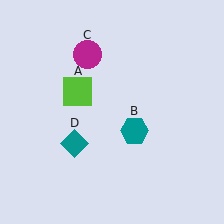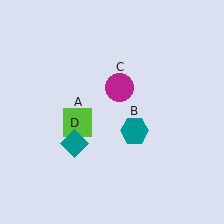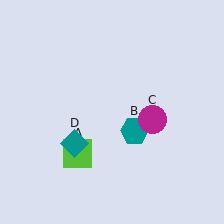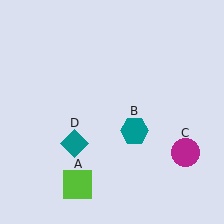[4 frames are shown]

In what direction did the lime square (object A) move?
The lime square (object A) moved down.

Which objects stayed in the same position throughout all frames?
Teal hexagon (object B) and teal diamond (object D) remained stationary.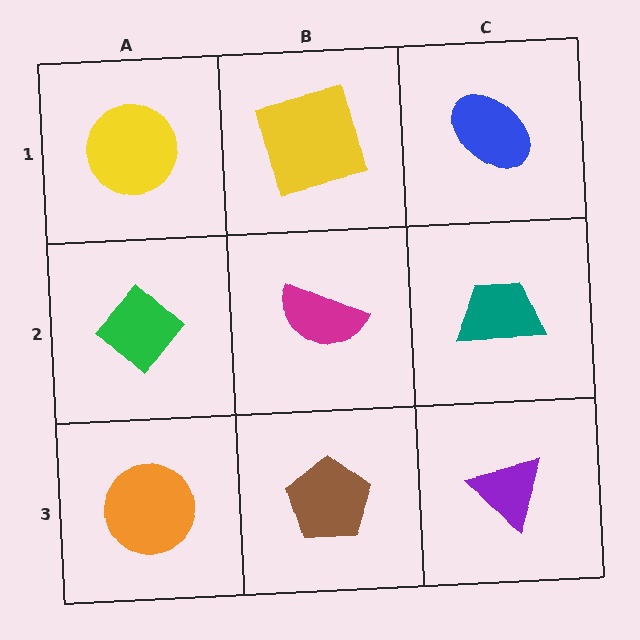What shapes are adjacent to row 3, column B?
A magenta semicircle (row 2, column B), an orange circle (row 3, column A), a purple triangle (row 3, column C).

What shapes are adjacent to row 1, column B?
A magenta semicircle (row 2, column B), a yellow circle (row 1, column A), a blue ellipse (row 1, column C).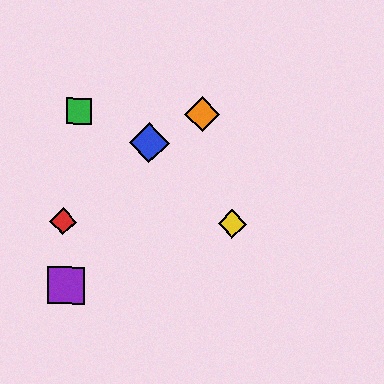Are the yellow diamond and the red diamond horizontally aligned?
Yes, both are at y≈224.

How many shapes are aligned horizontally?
2 shapes (the red diamond, the yellow diamond) are aligned horizontally.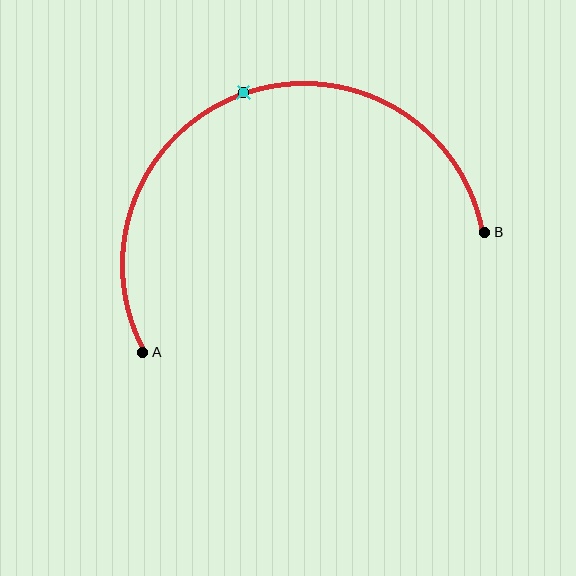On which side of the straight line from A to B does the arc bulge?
The arc bulges above the straight line connecting A and B.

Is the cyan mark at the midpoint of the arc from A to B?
Yes. The cyan mark lies on the arc at equal arc-length from both A and B — it is the arc midpoint.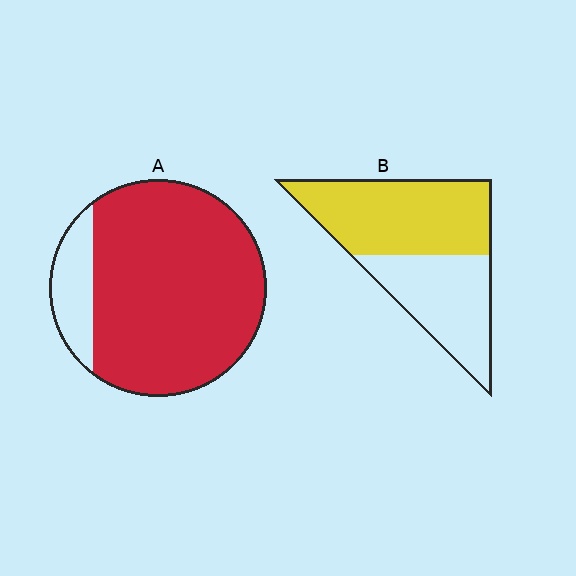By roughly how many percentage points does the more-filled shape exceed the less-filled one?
By roughly 30 percentage points (A over B).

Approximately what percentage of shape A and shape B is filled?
A is approximately 85% and B is approximately 55%.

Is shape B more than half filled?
Yes.